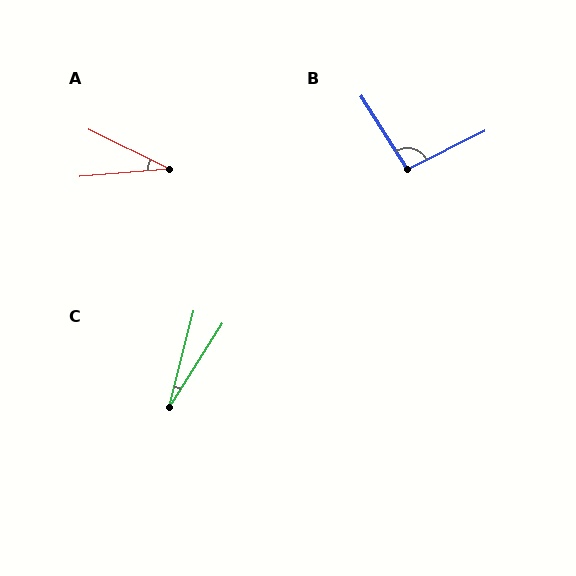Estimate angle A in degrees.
Approximately 31 degrees.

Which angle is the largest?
B, at approximately 96 degrees.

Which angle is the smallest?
C, at approximately 18 degrees.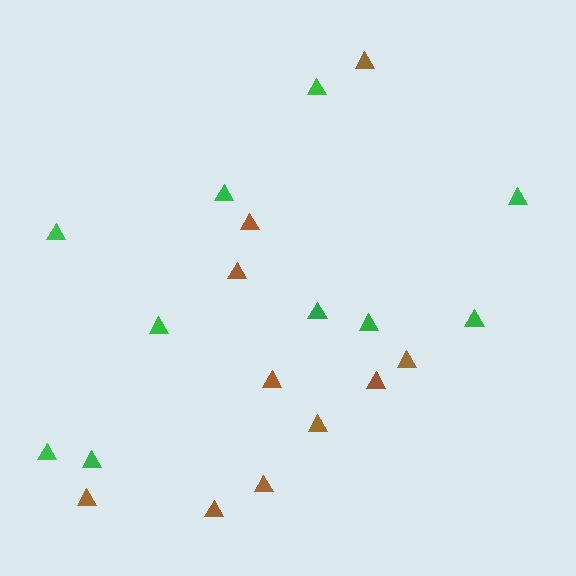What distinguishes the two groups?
There are 2 groups: one group of brown triangles (10) and one group of green triangles (10).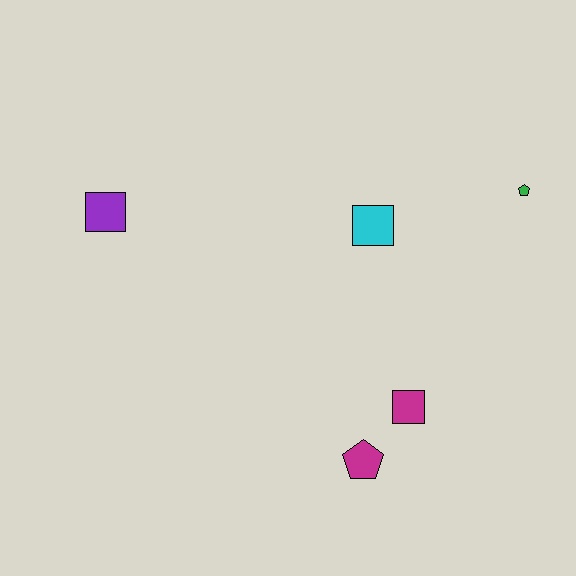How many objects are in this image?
There are 5 objects.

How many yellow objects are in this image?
There are no yellow objects.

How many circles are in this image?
There are no circles.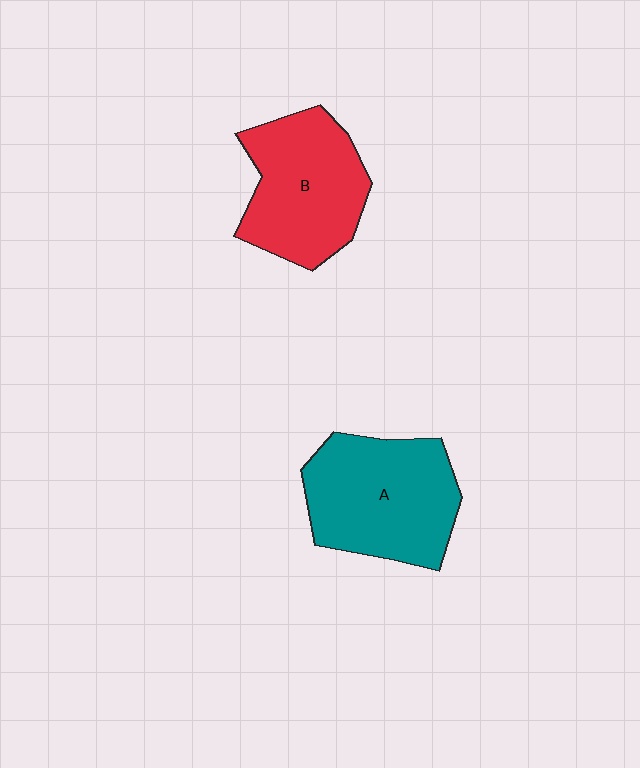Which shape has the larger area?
Shape A (teal).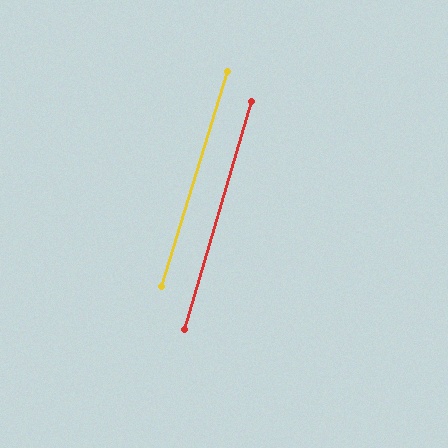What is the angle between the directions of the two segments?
Approximately 1 degree.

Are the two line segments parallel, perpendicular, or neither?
Parallel — their directions differ by only 0.8°.